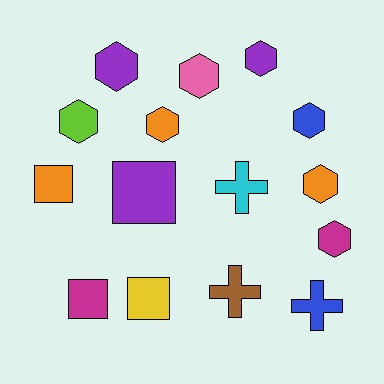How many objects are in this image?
There are 15 objects.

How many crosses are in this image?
There are 3 crosses.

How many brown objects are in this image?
There is 1 brown object.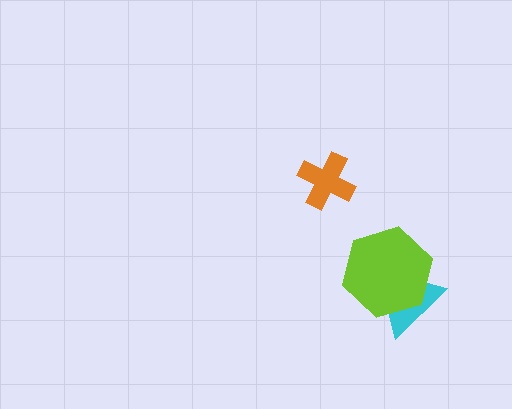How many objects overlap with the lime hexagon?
1 object overlaps with the lime hexagon.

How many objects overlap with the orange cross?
0 objects overlap with the orange cross.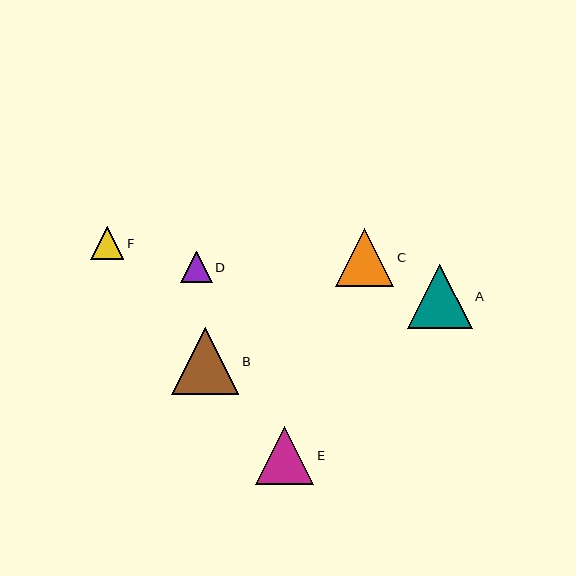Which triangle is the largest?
Triangle B is the largest with a size of approximately 67 pixels.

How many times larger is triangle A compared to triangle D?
Triangle A is approximately 2.0 times the size of triangle D.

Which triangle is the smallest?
Triangle D is the smallest with a size of approximately 31 pixels.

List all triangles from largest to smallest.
From largest to smallest: B, A, C, E, F, D.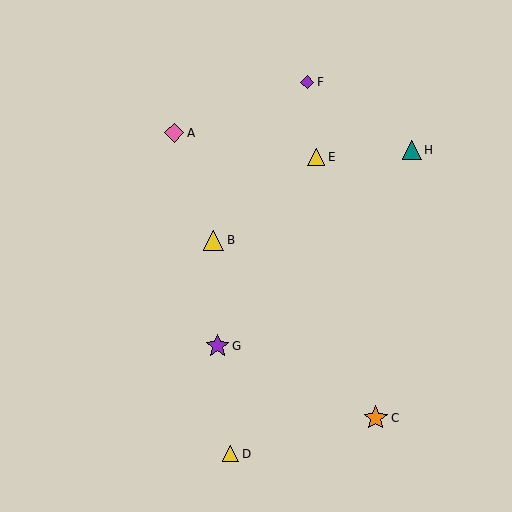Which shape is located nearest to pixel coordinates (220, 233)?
The yellow triangle (labeled B) at (214, 240) is nearest to that location.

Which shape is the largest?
The orange star (labeled C) is the largest.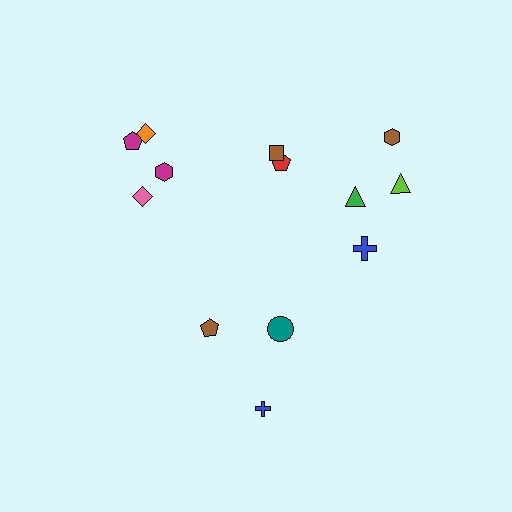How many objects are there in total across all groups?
There are 13 objects.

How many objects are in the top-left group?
There are 4 objects.